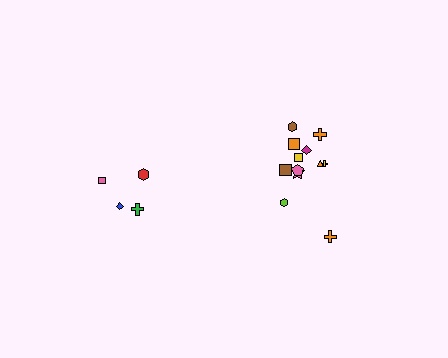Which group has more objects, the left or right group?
The right group.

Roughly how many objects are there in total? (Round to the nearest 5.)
Roughly 15 objects in total.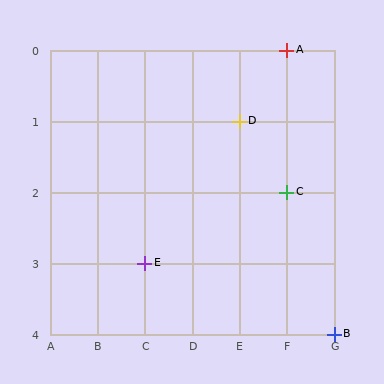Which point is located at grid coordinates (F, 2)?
Point C is at (F, 2).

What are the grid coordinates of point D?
Point D is at grid coordinates (E, 1).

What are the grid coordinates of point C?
Point C is at grid coordinates (F, 2).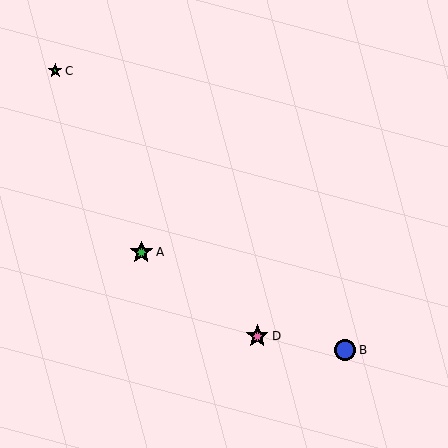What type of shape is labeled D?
Shape D is a pink star.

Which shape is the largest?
The pink star (labeled D) is the largest.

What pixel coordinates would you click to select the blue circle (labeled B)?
Click at (345, 350) to select the blue circle B.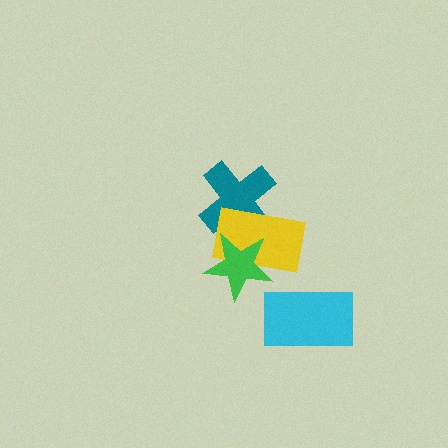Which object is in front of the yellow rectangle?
The green star is in front of the yellow rectangle.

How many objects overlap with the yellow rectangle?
2 objects overlap with the yellow rectangle.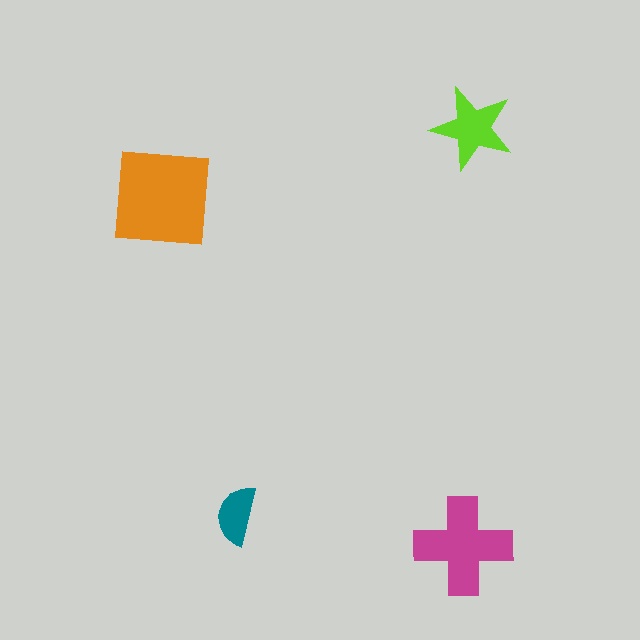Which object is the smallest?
The teal semicircle.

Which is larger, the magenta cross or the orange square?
The orange square.